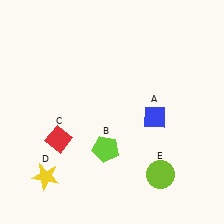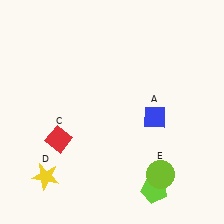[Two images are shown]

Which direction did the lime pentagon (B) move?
The lime pentagon (B) moved right.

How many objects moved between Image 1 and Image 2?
1 object moved between the two images.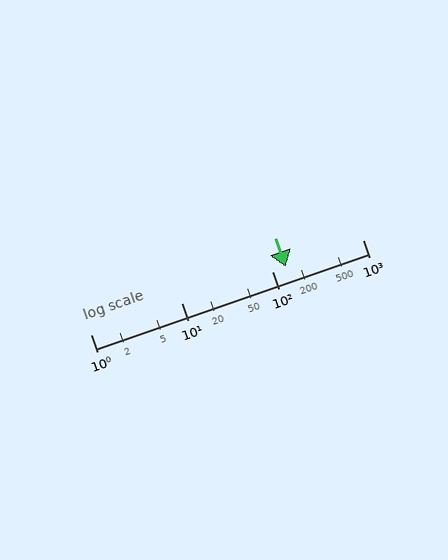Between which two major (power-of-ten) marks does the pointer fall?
The pointer is between 100 and 1000.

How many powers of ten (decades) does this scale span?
The scale spans 3 decades, from 1 to 1000.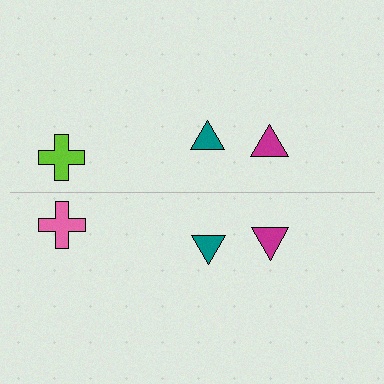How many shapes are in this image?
There are 6 shapes in this image.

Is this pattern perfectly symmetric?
No, the pattern is not perfectly symmetric. The pink cross on the bottom side breaks the symmetry — its mirror counterpart is lime.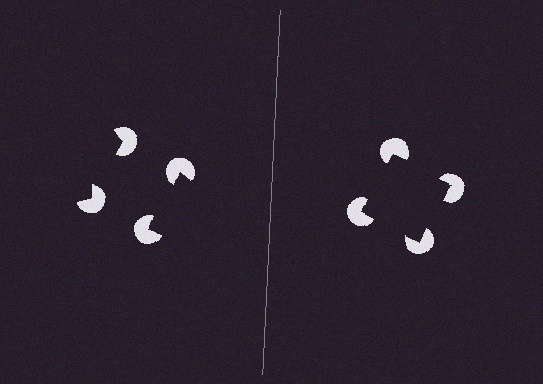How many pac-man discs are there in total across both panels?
8 — 4 on each side.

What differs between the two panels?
The pac-man discs are positioned identically on both sides; only the wedge orientations differ. On the right they align to a square; on the left they are misaligned.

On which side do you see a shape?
An illusory square appears on the right side. On the left side the wedge cuts are rotated, so no coherent shape forms.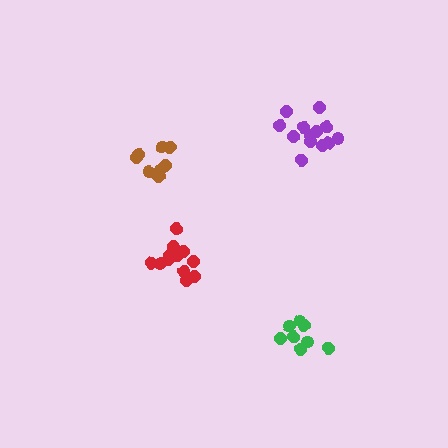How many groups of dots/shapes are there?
There are 4 groups.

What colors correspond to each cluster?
The clusters are colored: brown, green, purple, red.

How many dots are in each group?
Group 1: 8 dots, Group 2: 8 dots, Group 3: 13 dots, Group 4: 12 dots (41 total).